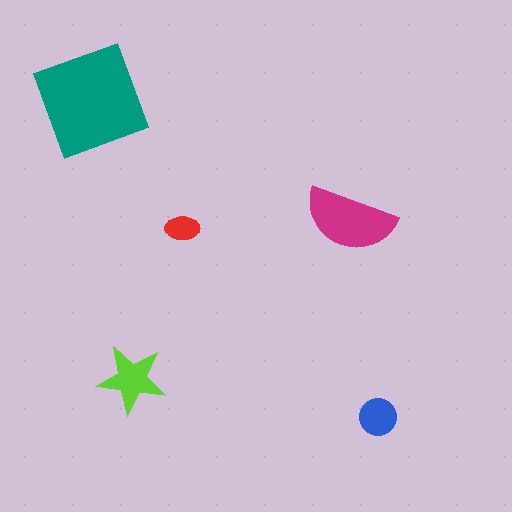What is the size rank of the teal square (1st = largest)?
1st.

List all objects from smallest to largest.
The red ellipse, the blue circle, the lime star, the magenta semicircle, the teal square.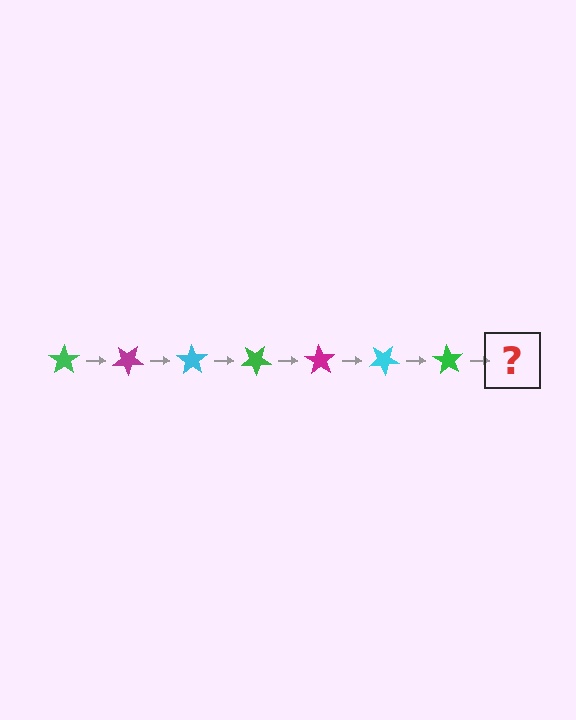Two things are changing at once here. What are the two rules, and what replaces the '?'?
The two rules are that it rotates 35 degrees each step and the color cycles through green, magenta, and cyan. The '?' should be a magenta star, rotated 245 degrees from the start.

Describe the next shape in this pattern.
It should be a magenta star, rotated 245 degrees from the start.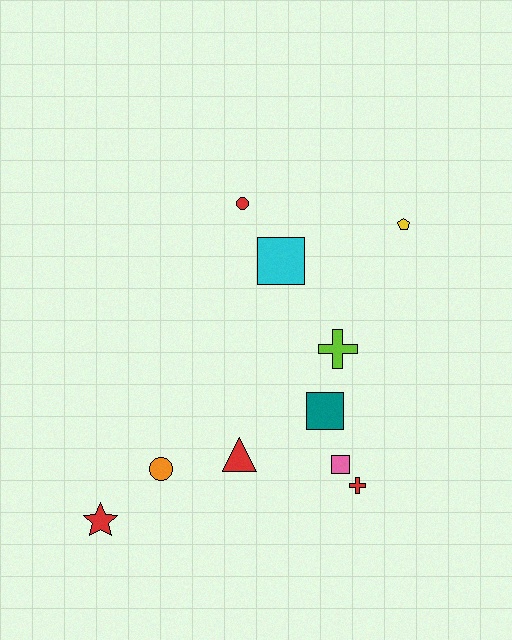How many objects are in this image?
There are 10 objects.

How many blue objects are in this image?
There are no blue objects.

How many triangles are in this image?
There is 1 triangle.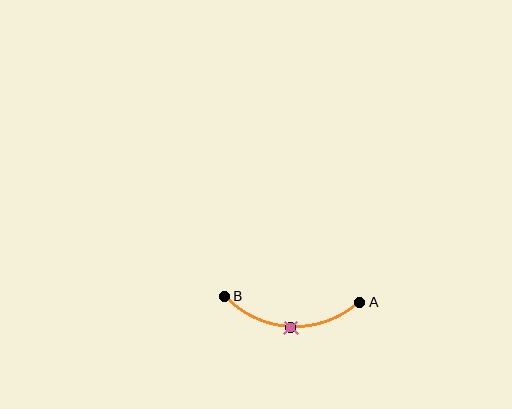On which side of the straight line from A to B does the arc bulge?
The arc bulges below the straight line connecting A and B.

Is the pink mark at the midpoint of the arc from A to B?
Yes. The pink mark lies on the arc at equal arc-length from both A and B — it is the arc midpoint.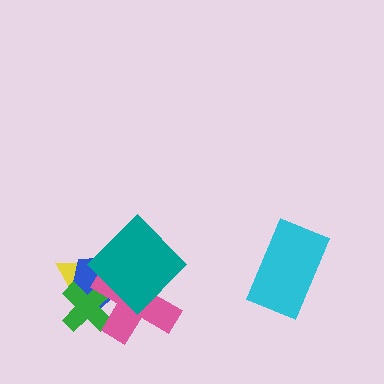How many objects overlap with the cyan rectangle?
0 objects overlap with the cyan rectangle.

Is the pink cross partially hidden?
Yes, it is partially covered by another shape.